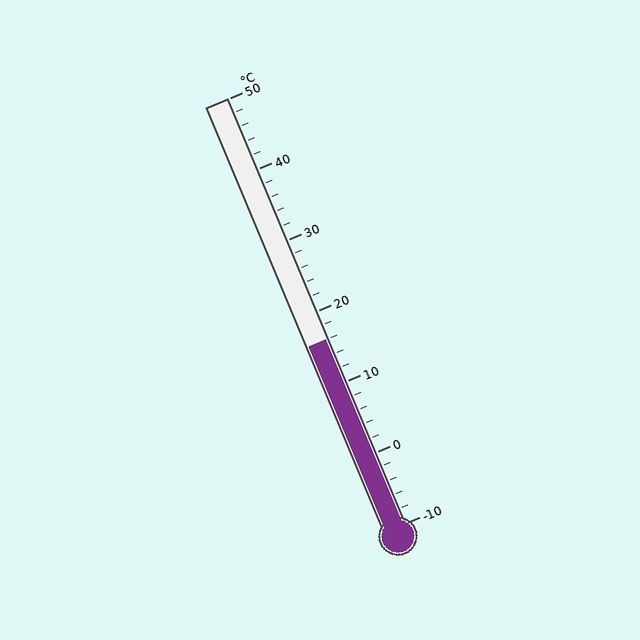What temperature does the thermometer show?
The thermometer shows approximately 16°C.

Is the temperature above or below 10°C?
The temperature is above 10°C.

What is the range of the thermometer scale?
The thermometer scale ranges from -10°C to 50°C.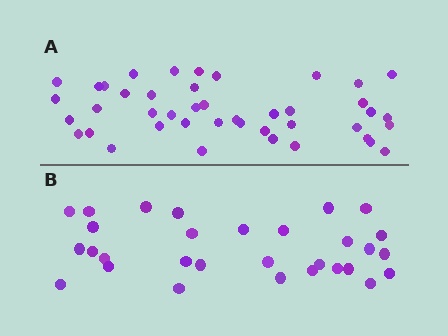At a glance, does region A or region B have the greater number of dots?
Region A (the top region) has more dots.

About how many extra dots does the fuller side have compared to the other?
Region A has approximately 15 more dots than region B.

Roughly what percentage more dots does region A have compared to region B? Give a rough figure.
About 45% more.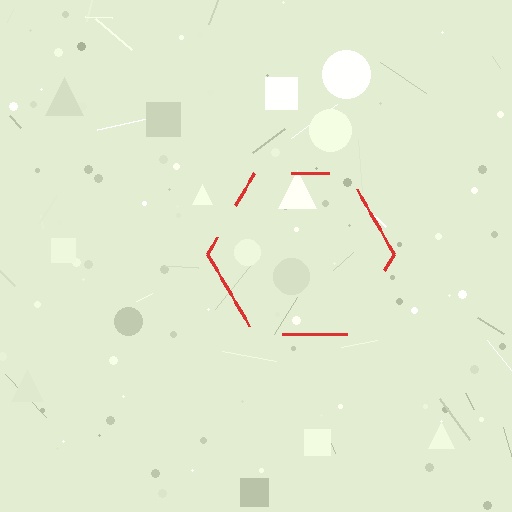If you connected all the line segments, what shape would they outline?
They would outline a hexagon.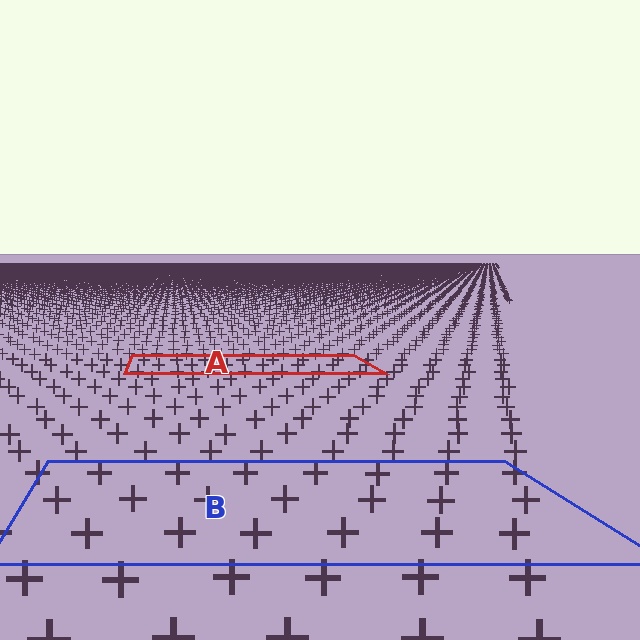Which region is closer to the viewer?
Region B is closer. The texture elements there are larger and more spread out.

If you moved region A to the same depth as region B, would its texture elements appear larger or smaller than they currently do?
They would appear larger. At a closer depth, the same texture elements are projected at a bigger on-screen size.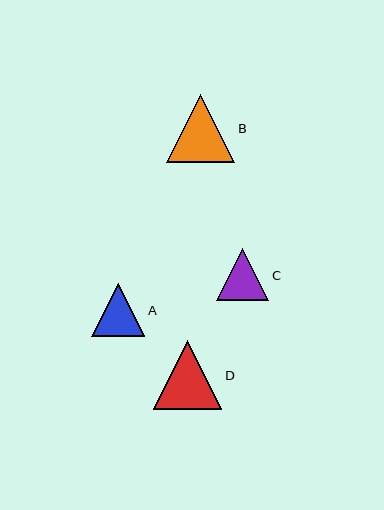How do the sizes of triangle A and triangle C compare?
Triangle A and triangle C are approximately the same size.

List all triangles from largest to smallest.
From largest to smallest: D, B, A, C.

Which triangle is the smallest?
Triangle C is the smallest with a size of approximately 52 pixels.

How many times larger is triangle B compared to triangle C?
Triangle B is approximately 1.3 times the size of triangle C.